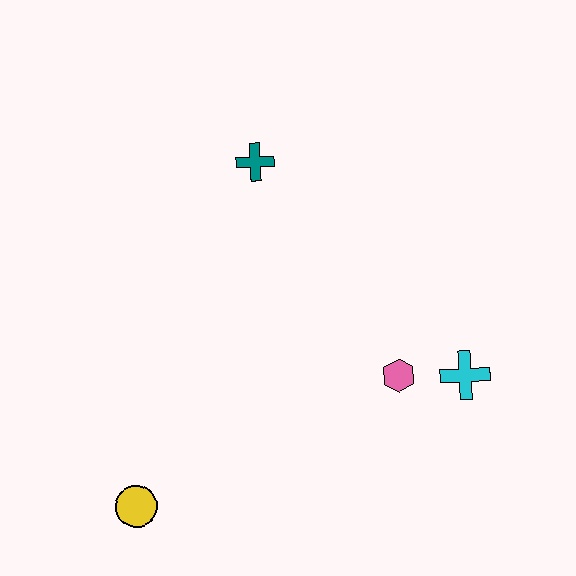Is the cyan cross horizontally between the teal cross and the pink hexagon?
No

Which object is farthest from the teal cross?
The yellow circle is farthest from the teal cross.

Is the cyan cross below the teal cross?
Yes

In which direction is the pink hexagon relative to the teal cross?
The pink hexagon is below the teal cross.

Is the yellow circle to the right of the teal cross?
No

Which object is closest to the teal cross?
The pink hexagon is closest to the teal cross.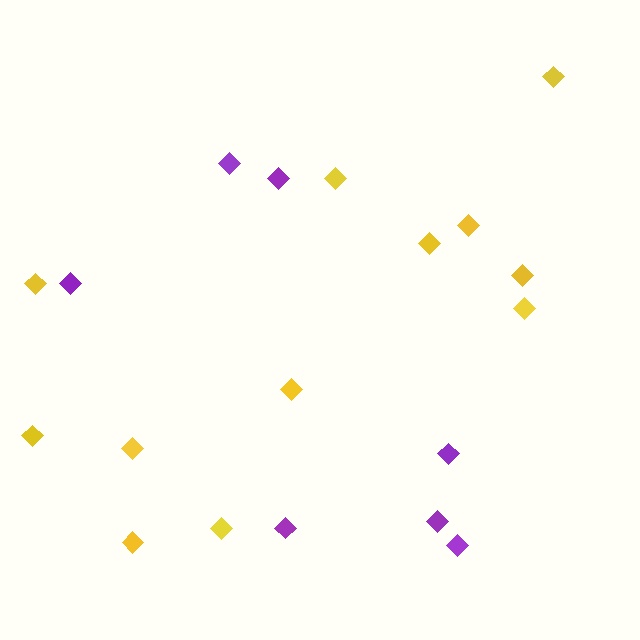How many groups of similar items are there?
There are 2 groups: one group of yellow diamonds (12) and one group of purple diamonds (7).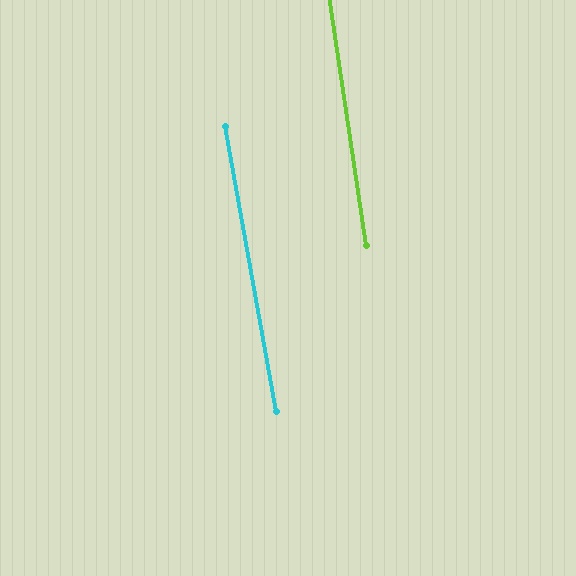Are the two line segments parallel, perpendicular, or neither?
Parallel — their directions differ by only 2.0°.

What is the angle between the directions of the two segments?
Approximately 2 degrees.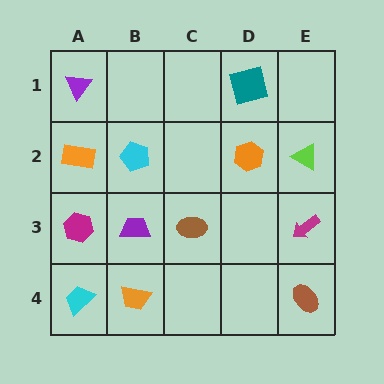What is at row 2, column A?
An orange rectangle.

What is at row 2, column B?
A cyan pentagon.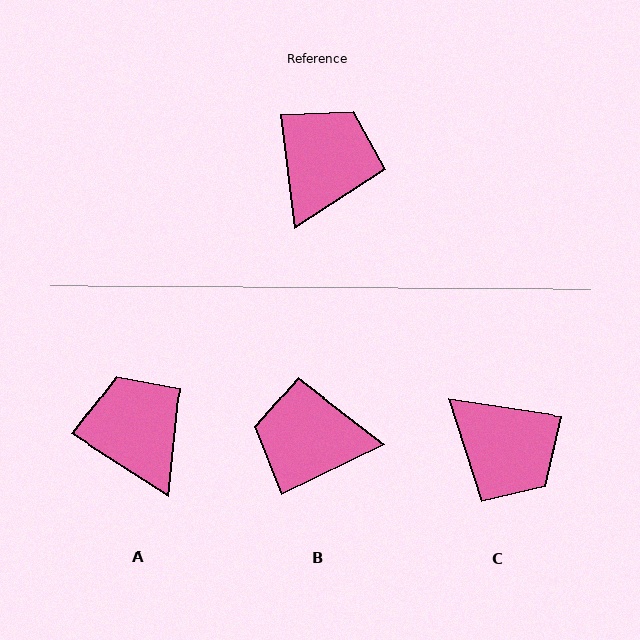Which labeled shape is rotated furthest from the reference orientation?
B, about 109 degrees away.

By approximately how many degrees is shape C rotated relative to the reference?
Approximately 105 degrees clockwise.